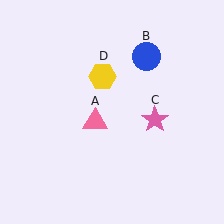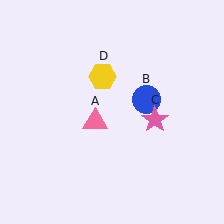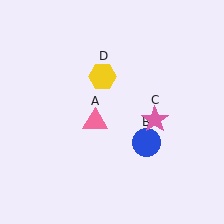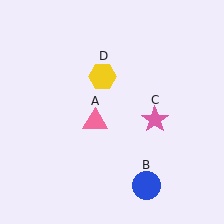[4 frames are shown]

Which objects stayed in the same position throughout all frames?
Pink triangle (object A) and pink star (object C) and yellow hexagon (object D) remained stationary.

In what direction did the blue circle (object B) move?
The blue circle (object B) moved down.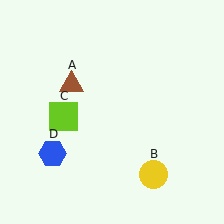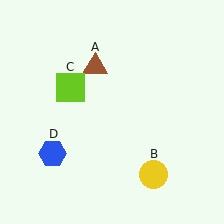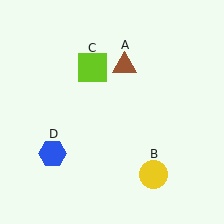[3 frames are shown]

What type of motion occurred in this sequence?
The brown triangle (object A), lime square (object C) rotated clockwise around the center of the scene.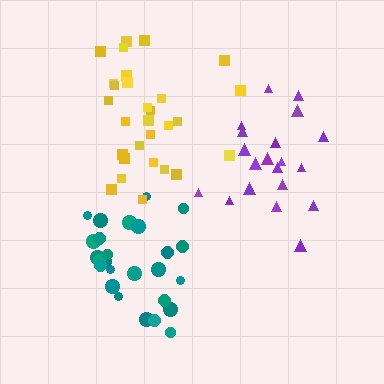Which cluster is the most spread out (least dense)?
Purple.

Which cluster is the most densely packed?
Yellow.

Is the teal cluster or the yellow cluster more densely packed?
Yellow.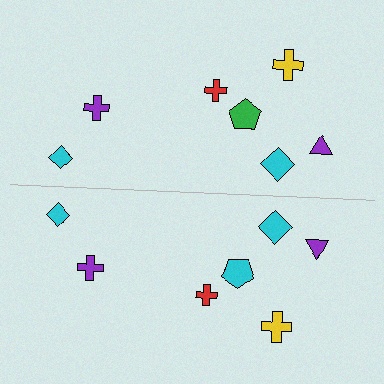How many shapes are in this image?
There are 14 shapes in this image.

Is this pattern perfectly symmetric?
No, the pattern is not perfectly symmetric. The cyan pentagon on the bottom side breaks the symmetry — its mirror counterpart is green.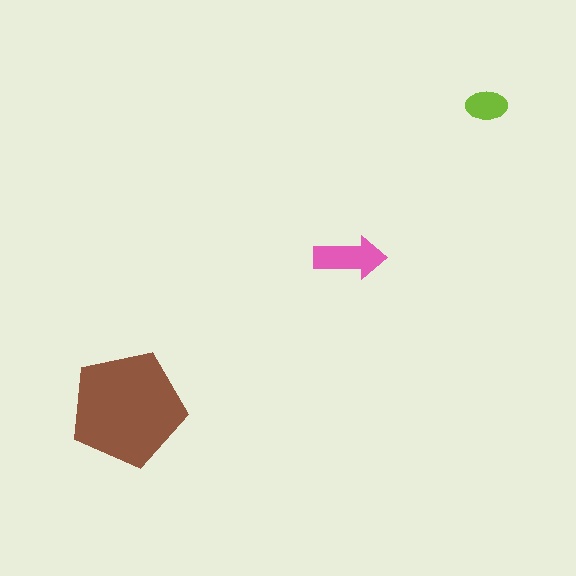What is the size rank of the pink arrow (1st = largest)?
2nd.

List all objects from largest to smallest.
The brown pentagon, the pink arrow, the lime ellipse.